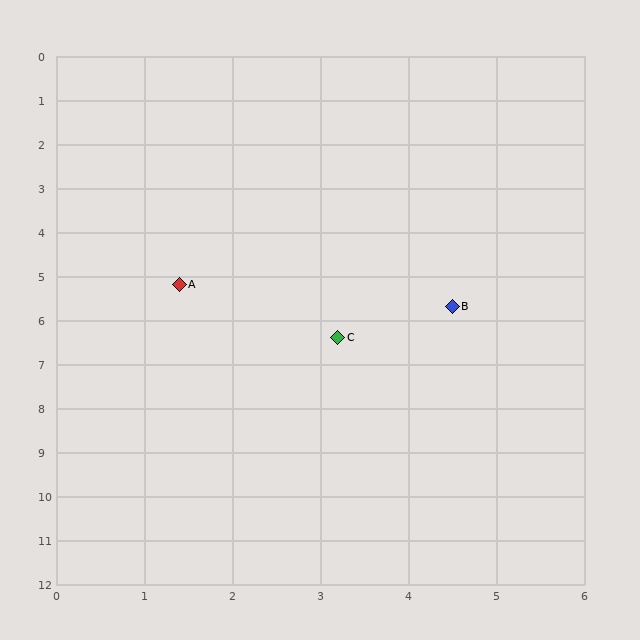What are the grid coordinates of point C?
Point C is at approximately (3.2, 6.4).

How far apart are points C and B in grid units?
Points C and B are about 1.5 grid units apart.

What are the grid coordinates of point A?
Point A is at approximately (1.4, 5.2).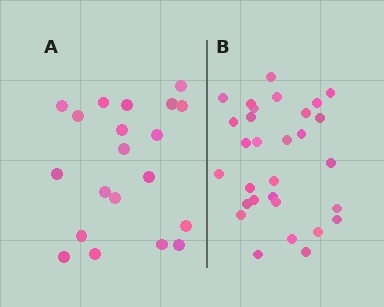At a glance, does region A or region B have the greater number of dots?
Region B (the right region) has more dots.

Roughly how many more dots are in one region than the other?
Region B has roughly 10 or so more dots than region A.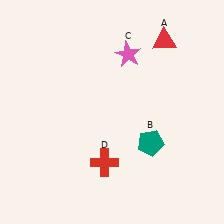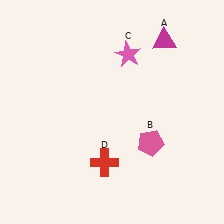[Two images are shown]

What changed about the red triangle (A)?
In Image 1, A is red. In Image 2, it changed to magenta.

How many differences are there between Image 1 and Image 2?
There are 2 differences between the two images.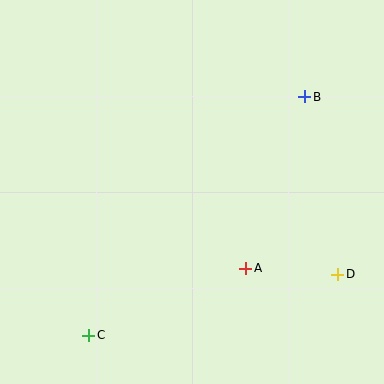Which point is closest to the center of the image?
Point A at (246, 268) is closest to the center.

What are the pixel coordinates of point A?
Point A is at (246, 268).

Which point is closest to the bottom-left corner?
Point C is closest to the bottom-left corner.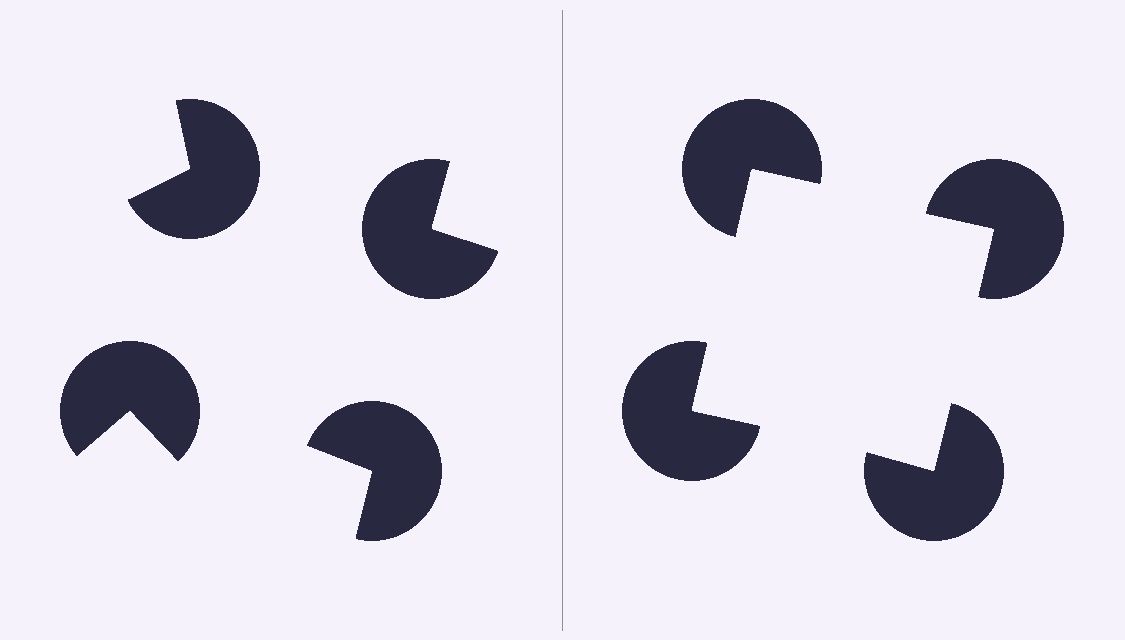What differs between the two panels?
The pac-man discs are positioned identically on both sides; only the wedge orientations differ. On the right they align to a square; on the left they are misaligned.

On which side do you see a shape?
An illusory square appears on the right side. On the left side the wedge cuts are rotated, so no coherent shape forms.